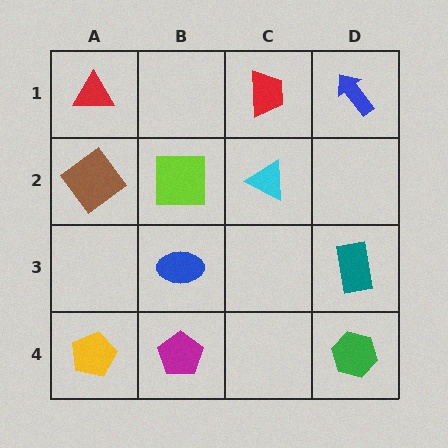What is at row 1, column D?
A blue arrow.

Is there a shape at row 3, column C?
No, that cell is empty.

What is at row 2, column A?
A brown diamond.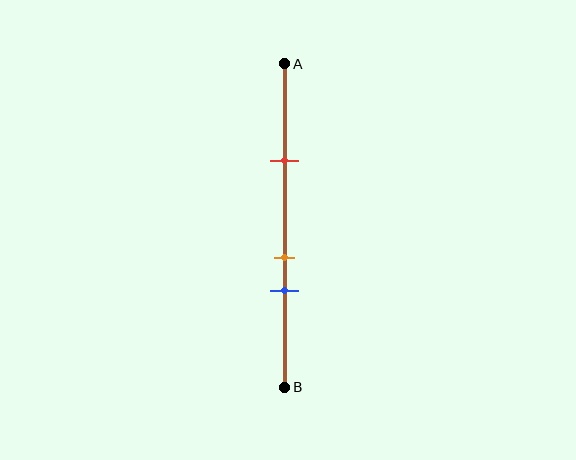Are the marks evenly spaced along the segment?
No, the marks are not evenly spaced.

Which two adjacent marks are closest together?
The orange and blue marks are the closest adjacent pair.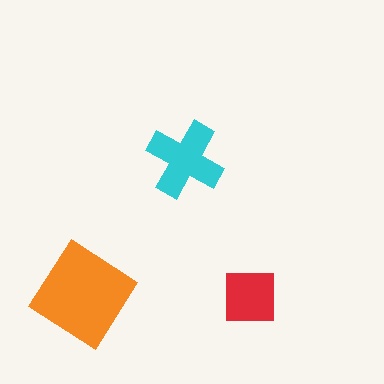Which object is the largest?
The orange diamond.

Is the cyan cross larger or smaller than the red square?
Larger.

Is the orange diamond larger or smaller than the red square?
Larger.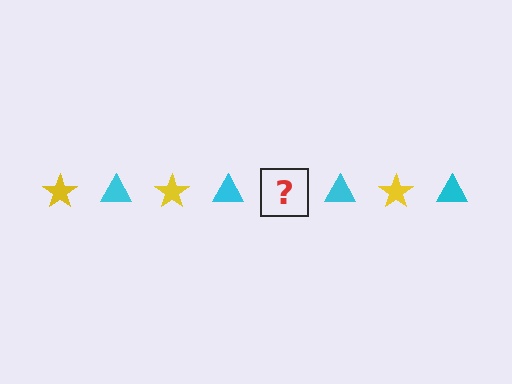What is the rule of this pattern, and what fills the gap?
The rule is that the pattern alternates between yellow star and cyan triangle. The gap should be filled with a yellow star.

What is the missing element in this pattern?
The missing element is a yellow star.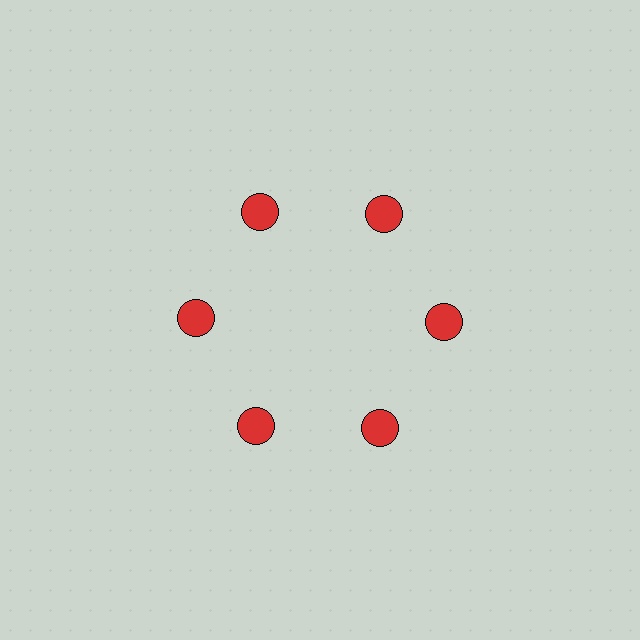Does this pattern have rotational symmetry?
Yes, this pattern has 6-fold rotational symmetry. It looks the same after rotating 60 degrees around the center.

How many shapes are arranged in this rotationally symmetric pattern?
There are 6 shapes, arranged in 6 groups of 1.